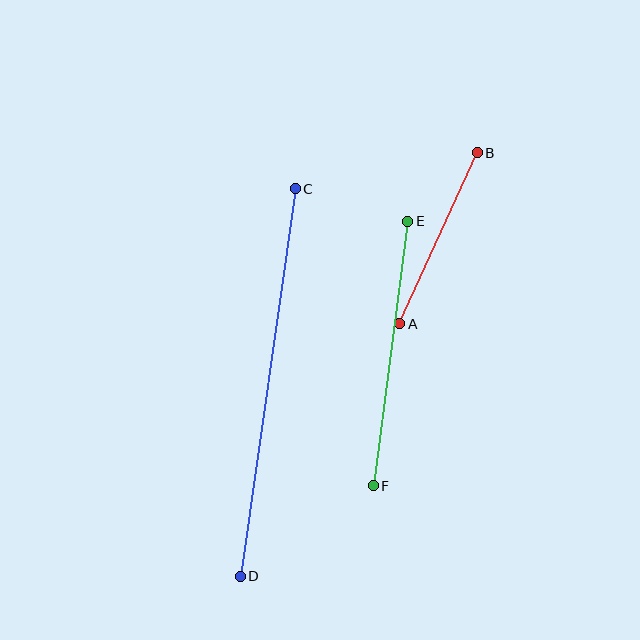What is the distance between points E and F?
The distance is approximately 267 pixels.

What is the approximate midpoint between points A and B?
The midpoint is at approximately (439, 238) pixels.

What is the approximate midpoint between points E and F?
The midpoint is at approximately (391, 354) pixels.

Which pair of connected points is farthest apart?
Points C and D are farthest apart.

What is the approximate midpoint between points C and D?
The midpoint is at approximately (268, 382) pixels.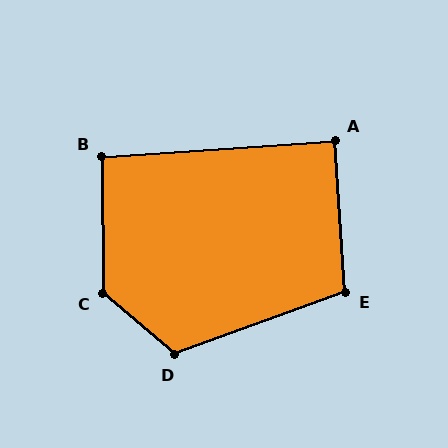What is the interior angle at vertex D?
Approximately 120 degrees (obtuse).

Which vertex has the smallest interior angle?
A, at approximately 90 degrees.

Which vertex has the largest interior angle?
C, at approximately 131 degrees.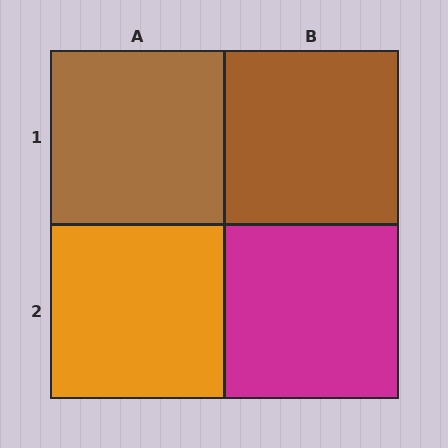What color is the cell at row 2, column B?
Magenta.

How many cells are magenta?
1 cell is magenta.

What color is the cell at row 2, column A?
Orange.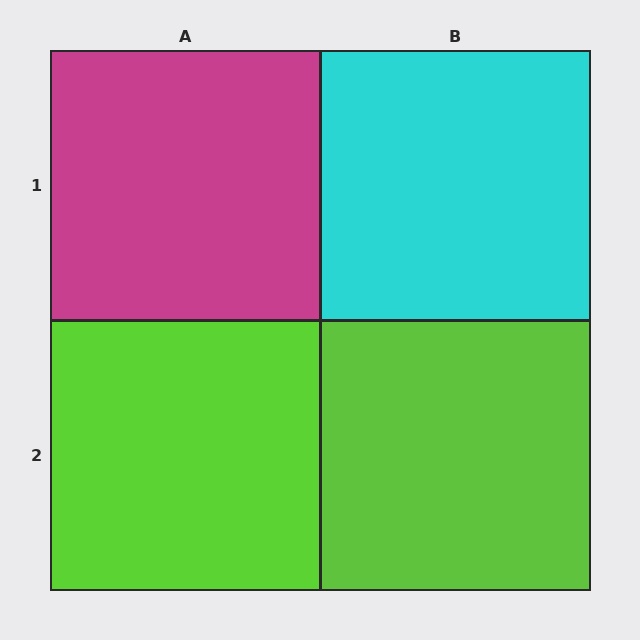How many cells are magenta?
1 cell is magenta.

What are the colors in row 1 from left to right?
Magenta, cyan.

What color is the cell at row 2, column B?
Lime.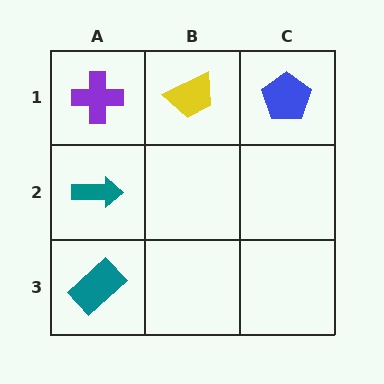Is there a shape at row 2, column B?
No, that cell is empty.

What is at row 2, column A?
A teal arrow.